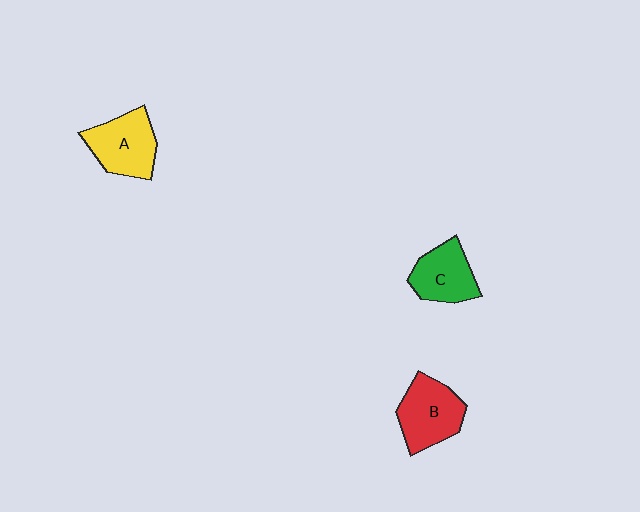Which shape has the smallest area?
Shape C (green).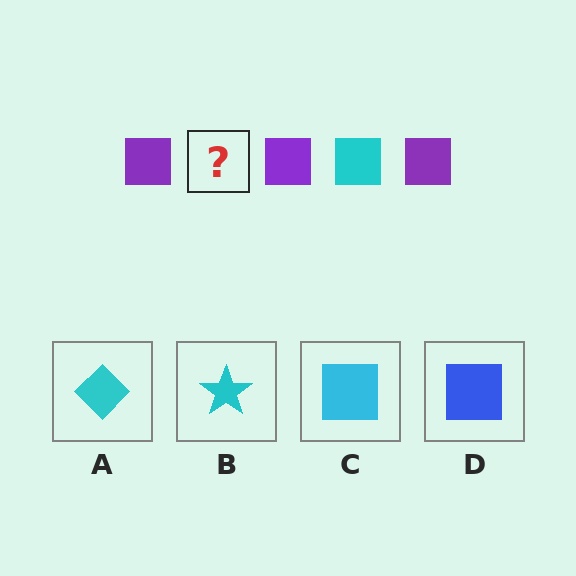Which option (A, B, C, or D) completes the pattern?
C.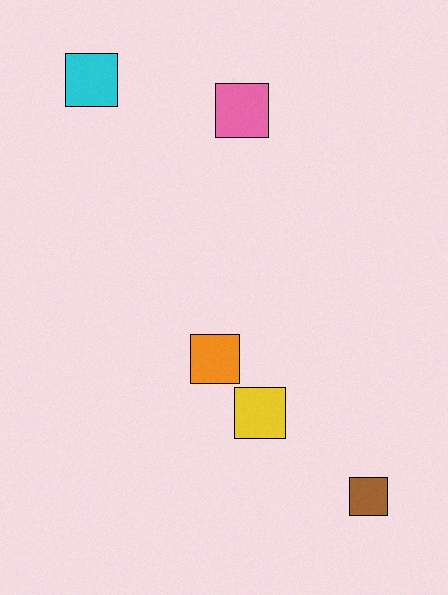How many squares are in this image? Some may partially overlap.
There are 5 squares.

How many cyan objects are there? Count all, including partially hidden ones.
There is 1 cyan object.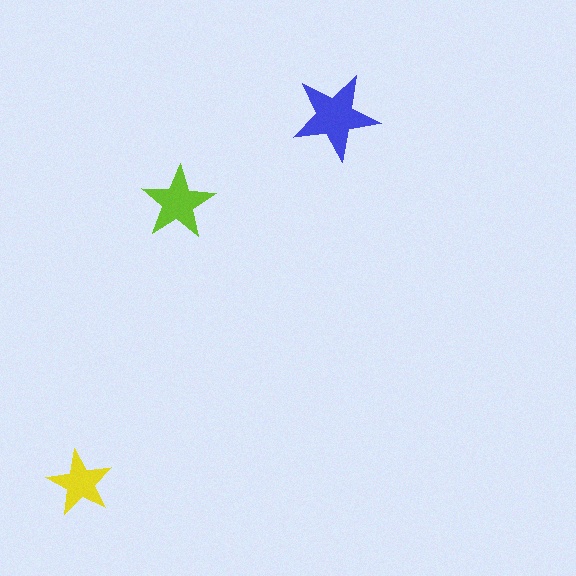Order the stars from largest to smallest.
the blue one, the lime one, the yellow one.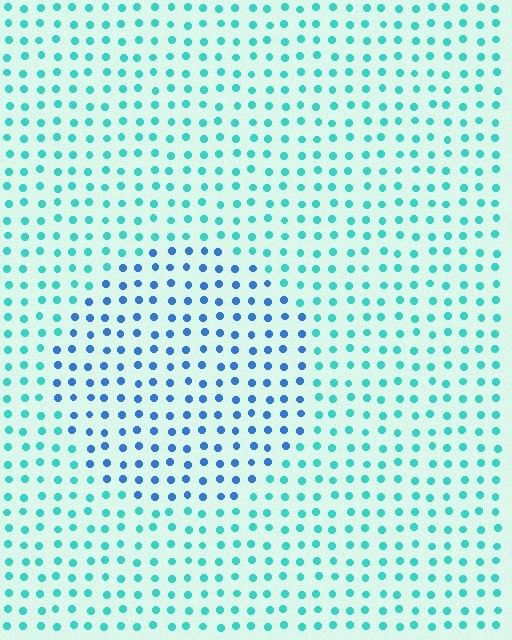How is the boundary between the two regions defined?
The boundary is defined purely by a slight shift in hue (about 41 degrees). Spacing, size, and orientation are identical on both sides.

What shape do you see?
I see a circle.